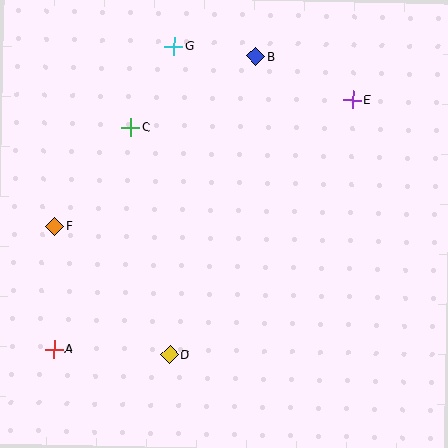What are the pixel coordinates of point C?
Point C is at (131, 128).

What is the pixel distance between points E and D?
The distance between E and D is 314 pixels.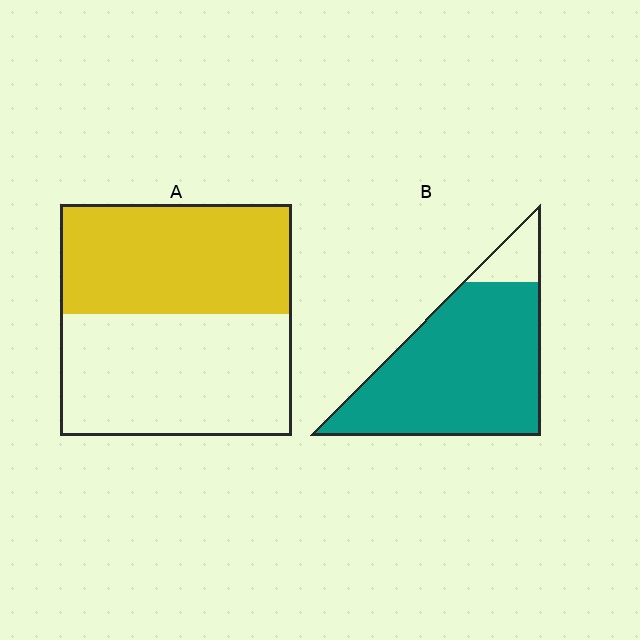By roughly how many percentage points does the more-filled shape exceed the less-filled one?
By roughly 40 percentage points (B over A).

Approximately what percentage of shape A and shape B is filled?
A is approximately 45% and B is approximately 90%.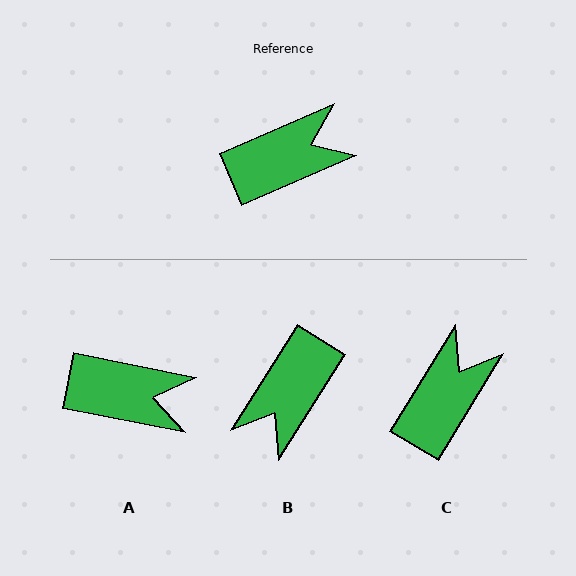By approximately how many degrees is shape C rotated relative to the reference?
Approximately 35 degrees counter-clockwise.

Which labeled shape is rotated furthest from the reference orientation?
B, about 146 degrees away.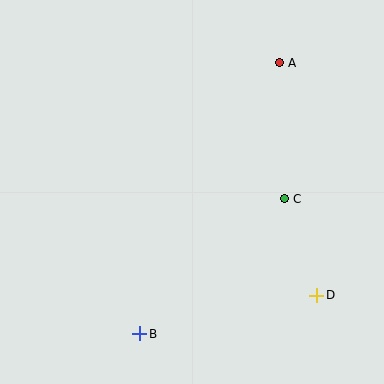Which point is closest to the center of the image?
Point C at (284, 199) is closest to the center.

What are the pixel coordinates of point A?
Point A is at (279, 63).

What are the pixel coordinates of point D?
Point D is at (317, 295).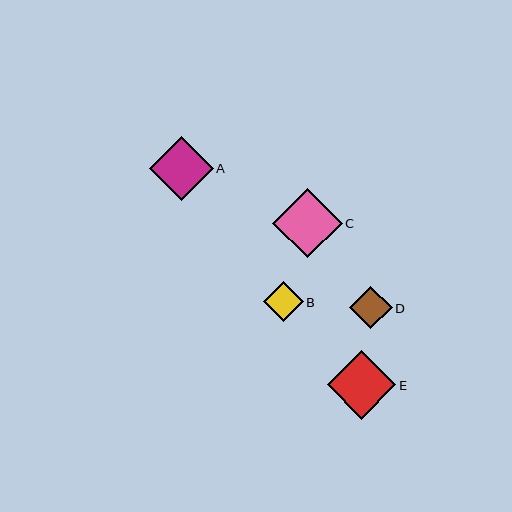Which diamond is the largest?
Diamond C is the largest with a size of approximately 69 pixels.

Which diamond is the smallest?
Diamond B is the smallest with a size of approximately 39 pixels.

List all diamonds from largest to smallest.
From largest to smallest: C, E, A, D, B.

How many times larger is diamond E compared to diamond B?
Diamond E is approximately 1.7 times the size of diamond B.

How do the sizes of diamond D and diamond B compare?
Diamond D and diamond B are approximately the same size.